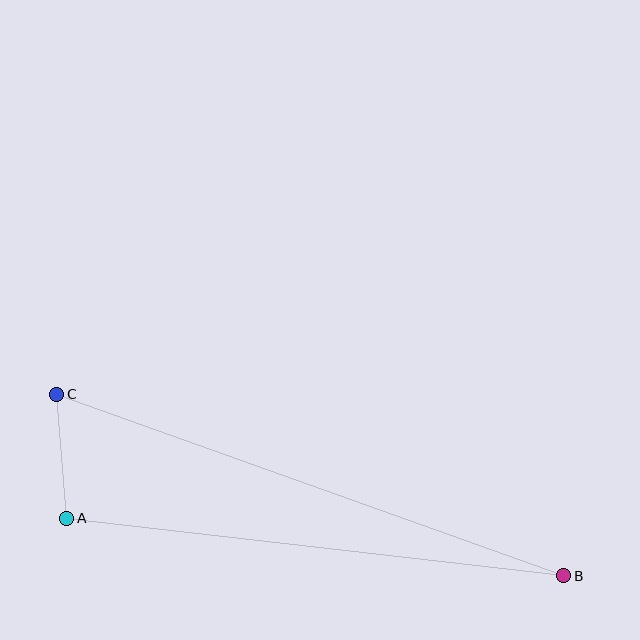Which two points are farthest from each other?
Points B and C are farthest from each other.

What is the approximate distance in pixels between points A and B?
The distance between A and B is approximately 500 pixels.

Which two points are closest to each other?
Points A and C are closest to each other.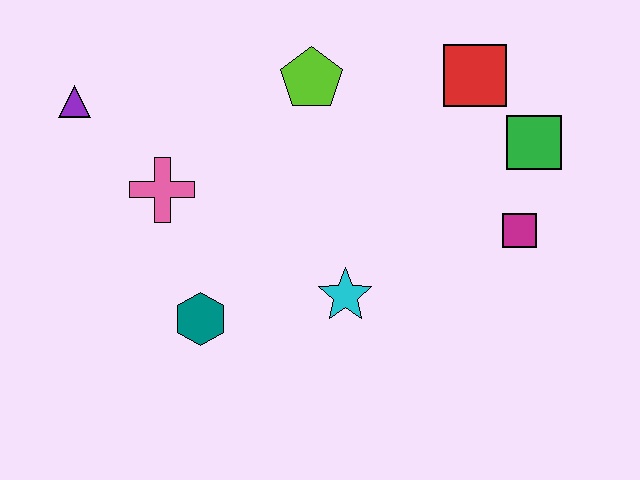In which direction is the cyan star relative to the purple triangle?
The cyan star is to the right of the purple triangle.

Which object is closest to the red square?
The green square is closest to the red square.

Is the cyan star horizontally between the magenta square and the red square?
No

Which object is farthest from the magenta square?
The purple triangle is farthest from the magenta square.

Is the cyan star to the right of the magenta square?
No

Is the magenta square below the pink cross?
Yes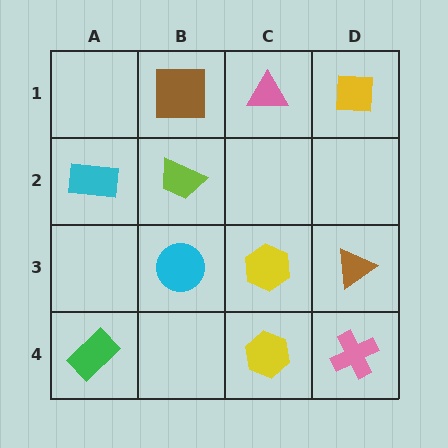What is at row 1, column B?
A brown square.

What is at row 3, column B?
A cyan circle.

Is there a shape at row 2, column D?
No, that cell is empty.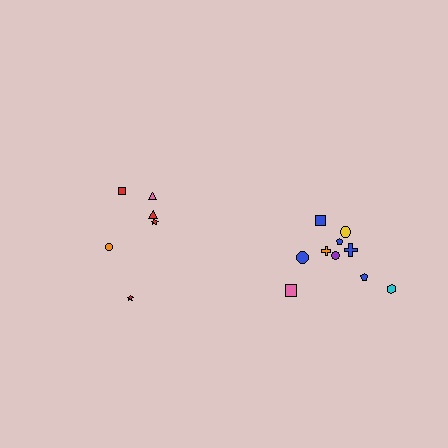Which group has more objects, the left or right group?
The right group.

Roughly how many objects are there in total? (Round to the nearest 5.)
Roughly 15 objects in total.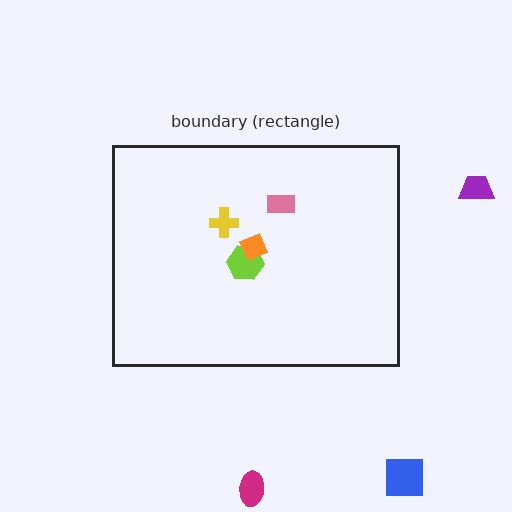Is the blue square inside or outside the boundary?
Outside.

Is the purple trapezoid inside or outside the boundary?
Outside.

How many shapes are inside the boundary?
4 inside, 3 outside.